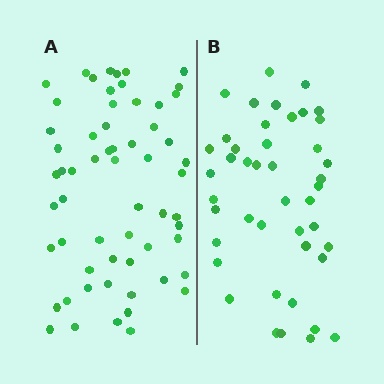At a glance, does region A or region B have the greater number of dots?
Region A (the left region) has more dots.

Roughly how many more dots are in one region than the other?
Region A has approximately 15 more dots than region B.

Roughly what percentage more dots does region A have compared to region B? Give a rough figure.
About 35% more.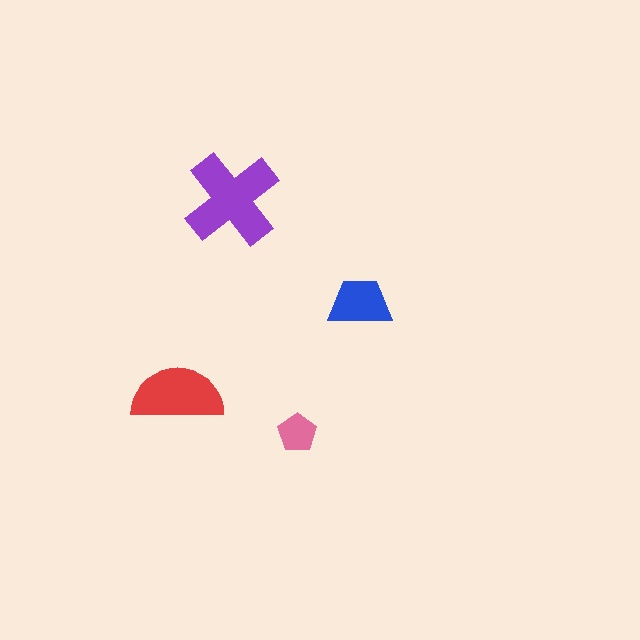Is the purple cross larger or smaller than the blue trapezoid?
Larger.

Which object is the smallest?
The pink pentagon.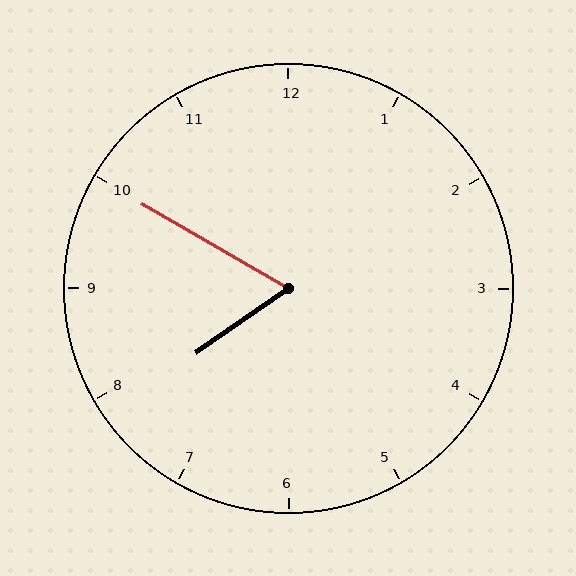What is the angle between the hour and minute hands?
Approximately 65 degrees.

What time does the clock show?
7:50.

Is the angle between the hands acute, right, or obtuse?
It is acute.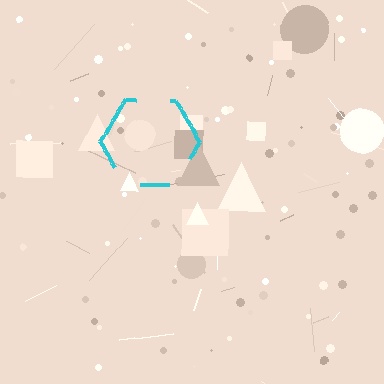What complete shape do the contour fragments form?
The contour fragments form a hexagon.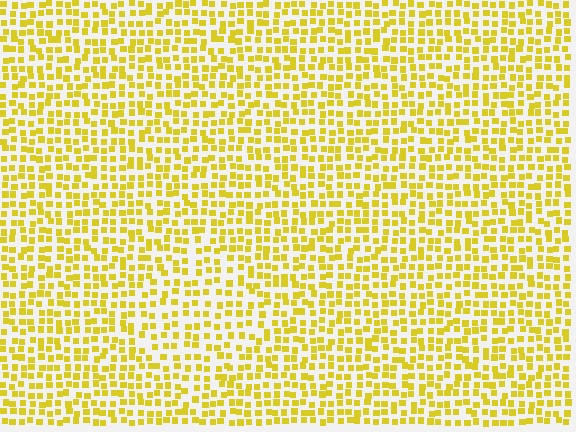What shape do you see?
I see a diamond.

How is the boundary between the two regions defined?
The boundary is defined by a change in element density (approximately 1.4x ratio). All elements are the same color, size, and shape.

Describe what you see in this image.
The image contains small yellow elements arranged at two different densities. A diamond-shaped region is visible where the elements are less densely packed than the surrounding area.